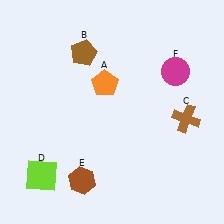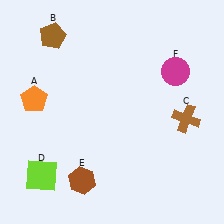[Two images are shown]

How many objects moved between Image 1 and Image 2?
2 objects moved between the two images.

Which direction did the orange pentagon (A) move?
The orange pentagon (A) moved left.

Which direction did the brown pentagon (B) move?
The brown pentagon (B) moved left.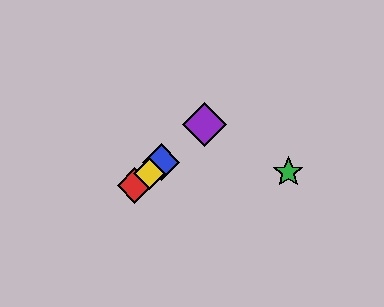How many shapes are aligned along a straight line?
4 shapes (the red diamond, the blue diamond, the yellow diamond, the purple diamond) are aligned along a straight line.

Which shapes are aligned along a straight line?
The red diamond, the blue diamond, the yellow diamond, the purple diamond are aligned along a straight line.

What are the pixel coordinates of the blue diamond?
The blue diamond is at (161, 162).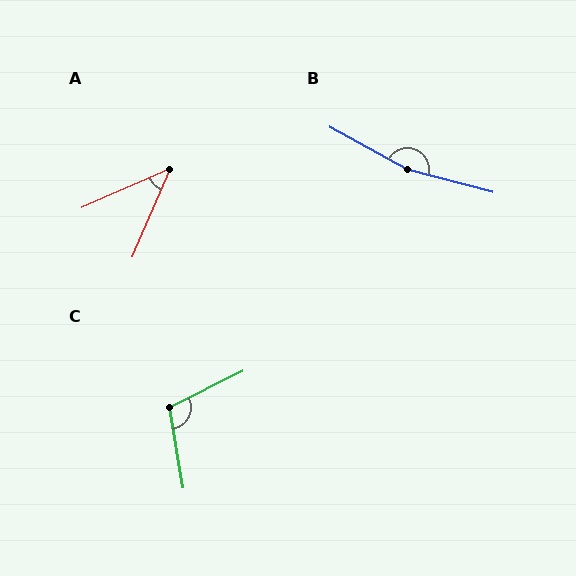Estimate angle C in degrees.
Approximately 107 degrees.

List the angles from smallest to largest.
A (43°), C (107°), B (166°).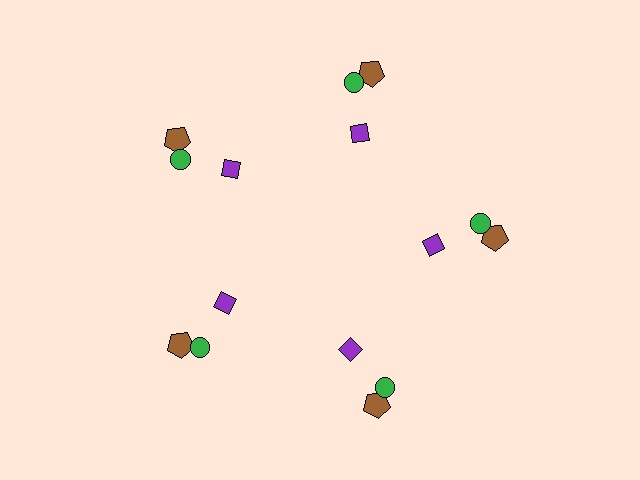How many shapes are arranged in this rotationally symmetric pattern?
There are 15 shapes, arranged in 5 groups of 3.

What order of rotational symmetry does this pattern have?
This pattern has 5-fold rotational symmetry.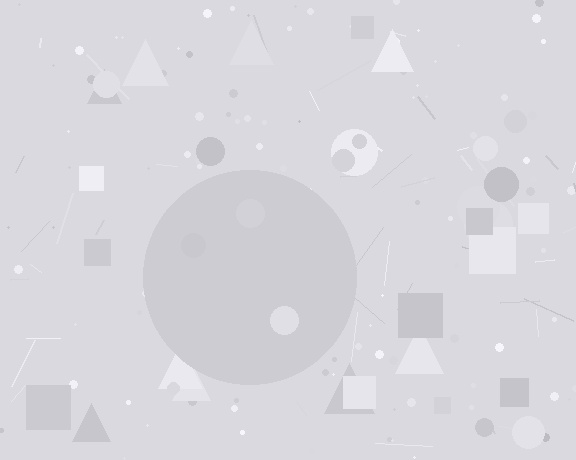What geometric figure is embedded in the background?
A circle is embedded in the background.